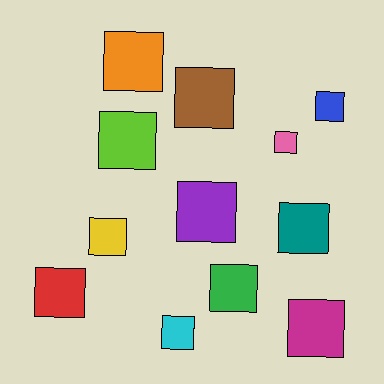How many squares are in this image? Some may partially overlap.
There are 12 squares.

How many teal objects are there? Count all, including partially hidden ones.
There is 1 teal object.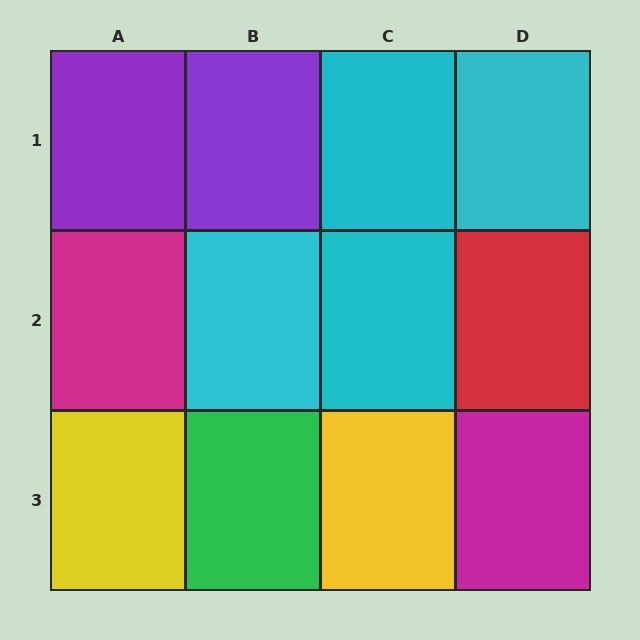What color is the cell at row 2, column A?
Magenta.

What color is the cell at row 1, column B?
Purple.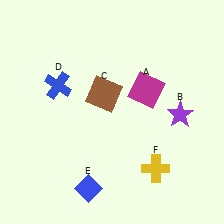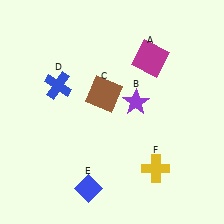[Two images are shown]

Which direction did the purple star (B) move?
The purple star (B) moved left.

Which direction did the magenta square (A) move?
The magenta square (A) moved up.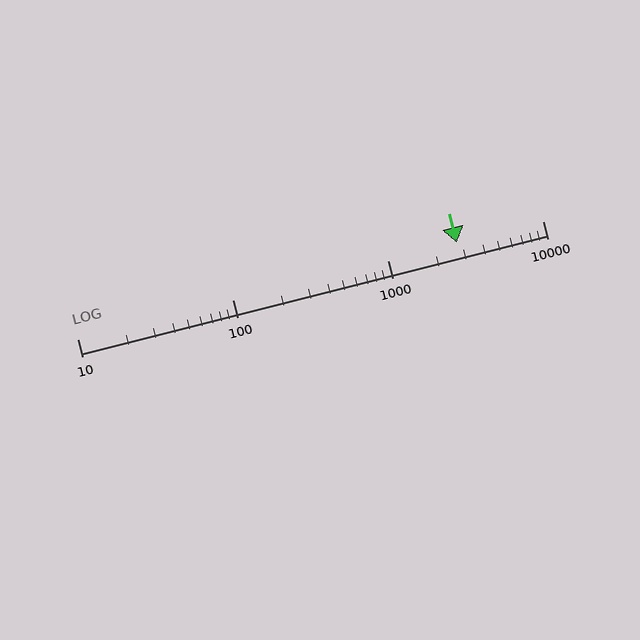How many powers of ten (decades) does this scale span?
The scale spans 3 decades, from 10 to 10000.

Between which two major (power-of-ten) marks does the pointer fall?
The pointer is between 1000 and 10000.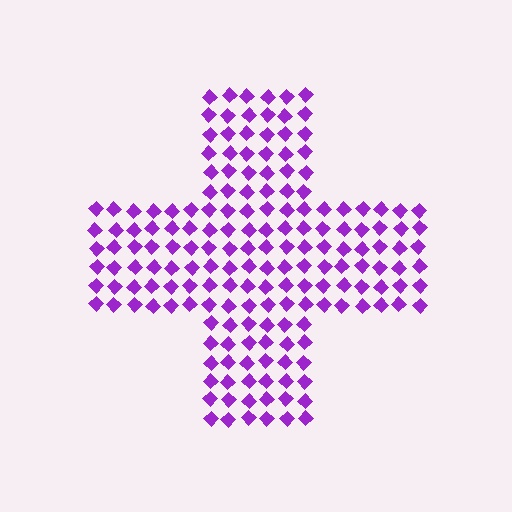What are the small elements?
The small elements are diamonds.